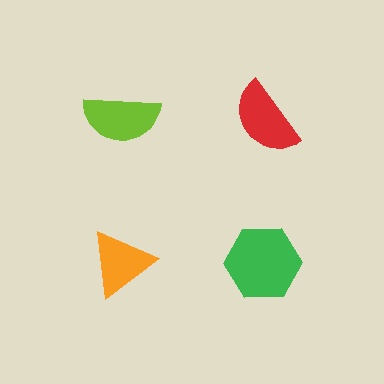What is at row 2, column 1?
An orange triangle.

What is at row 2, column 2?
A green hexagon.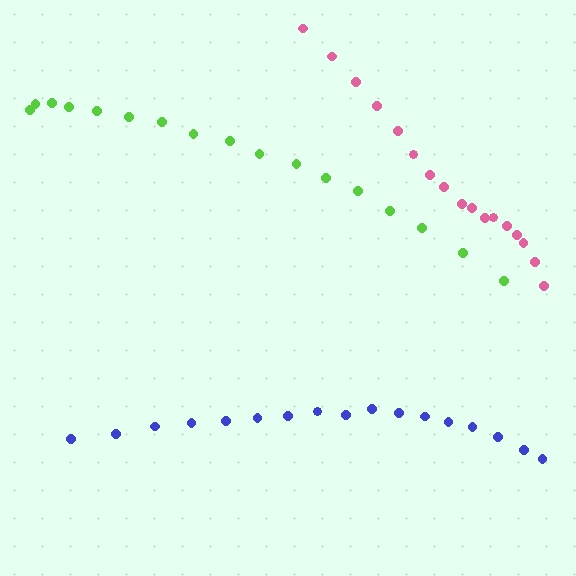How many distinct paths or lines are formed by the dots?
There are 3 distinct paths.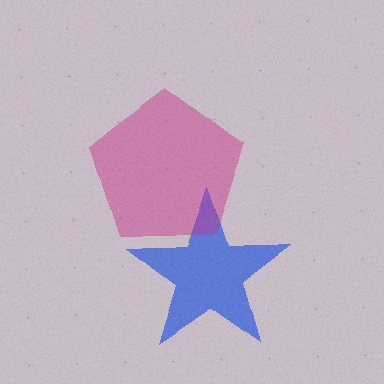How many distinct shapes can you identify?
There are 2 distinct shapes: a blue star, a magenta pentagon.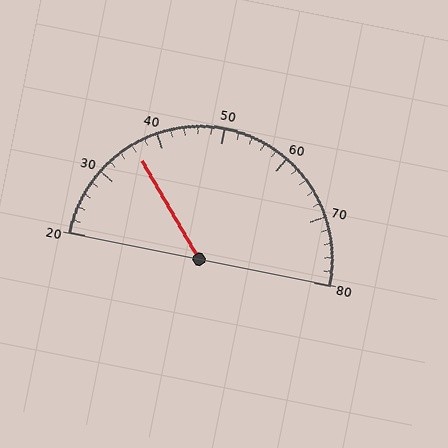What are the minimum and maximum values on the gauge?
The gauge ranges from 20 to 80.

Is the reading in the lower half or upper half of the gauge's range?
The reading is in the lower half of the range (20 to 80).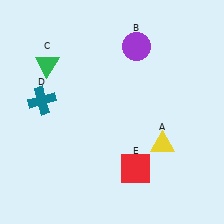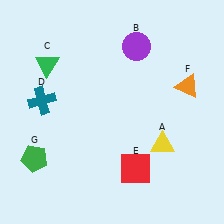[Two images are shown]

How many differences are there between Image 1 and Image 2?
There are 2 differences between the two images.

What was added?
An orange triangle (F), a green pentagon (G) were added in Image 2.